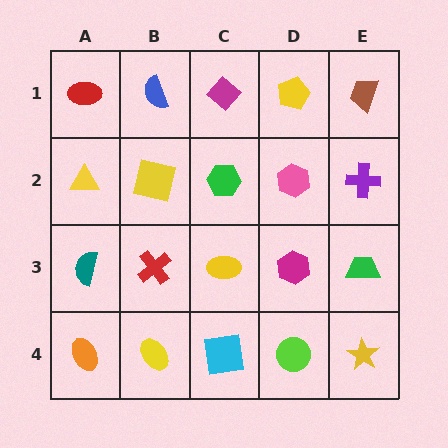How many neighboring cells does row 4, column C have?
3.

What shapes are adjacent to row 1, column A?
A yellow triangle (row 2, column A), a blue semicircle (row 1, column B).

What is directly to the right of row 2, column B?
A green hexagon.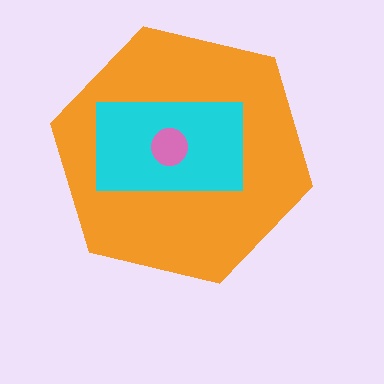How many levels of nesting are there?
3.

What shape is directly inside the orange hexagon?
The cyan rectangle.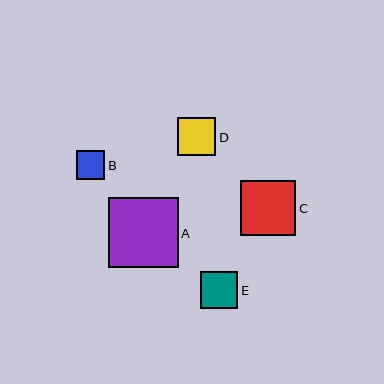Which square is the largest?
Square A is the largest with a size of approximately 70 pixels.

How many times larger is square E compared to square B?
Square E is approximately 1.3 times the size of square B.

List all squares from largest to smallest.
From largest to smallest: A, C, D, E, B.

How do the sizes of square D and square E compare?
Square D and square E are approximately the same size.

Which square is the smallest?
Square B is the smallest with a size of approximately 29 pixels.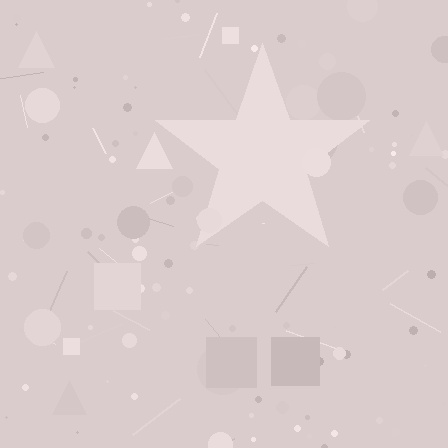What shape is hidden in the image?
A star is hidden in the image.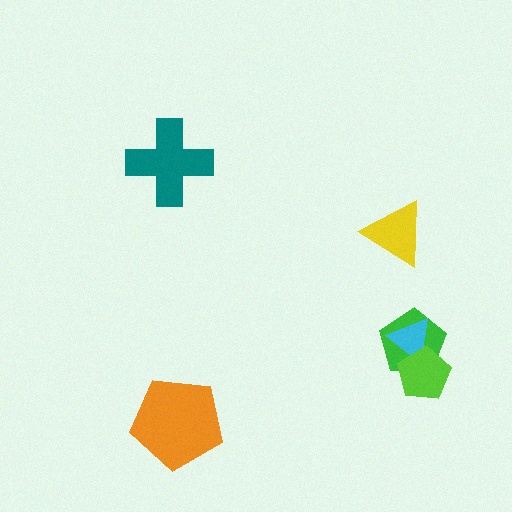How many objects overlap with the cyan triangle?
2 objects overlap with the cyan triangle.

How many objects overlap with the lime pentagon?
2 objects overlap with the lime pentagon.